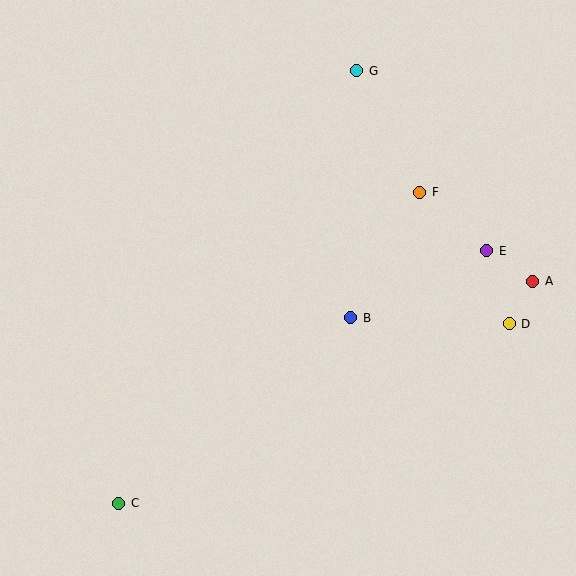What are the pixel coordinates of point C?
Point C is at (119, 503).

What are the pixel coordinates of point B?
Point B is at (351, 318).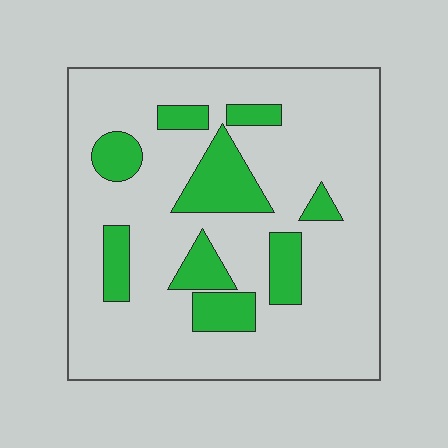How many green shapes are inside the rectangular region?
9.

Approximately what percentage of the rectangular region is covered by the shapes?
Approximately 20%.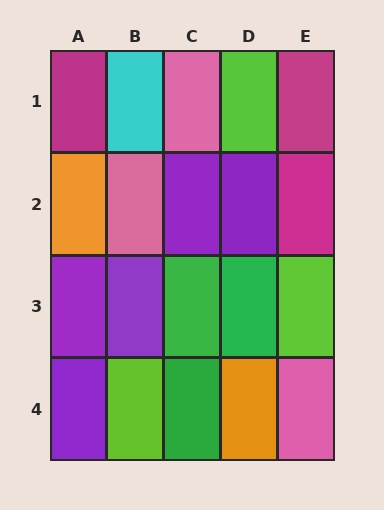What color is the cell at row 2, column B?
Pink.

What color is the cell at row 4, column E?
Pink.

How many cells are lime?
3 cells are lime.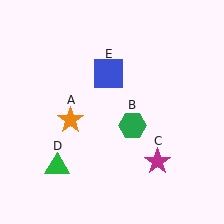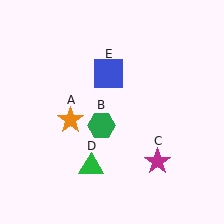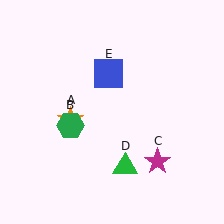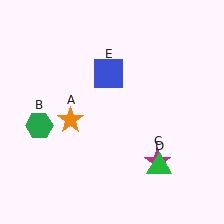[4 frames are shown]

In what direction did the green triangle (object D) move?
The green triangle (object D) moved right.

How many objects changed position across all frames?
2 objects changed position: green hexagon (object B), green triangle (object D).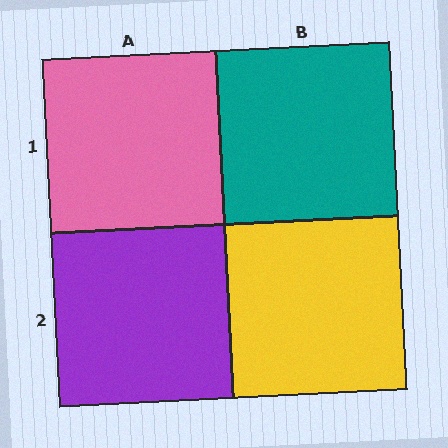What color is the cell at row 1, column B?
Teal.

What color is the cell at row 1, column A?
Pink.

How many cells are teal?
1 cell is teal.